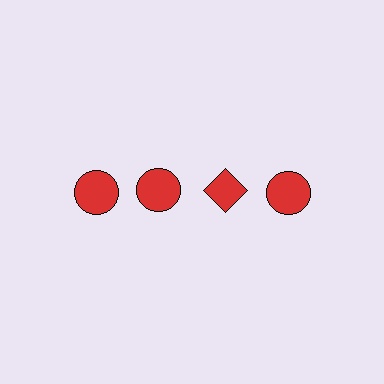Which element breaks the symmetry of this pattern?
The red diamond in the top row, center column breaks the symmetry. All other shapes are red circles.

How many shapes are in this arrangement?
There are 4 shapes arranged in a grid pattern.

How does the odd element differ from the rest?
It has a different shape: diamond instead of circle.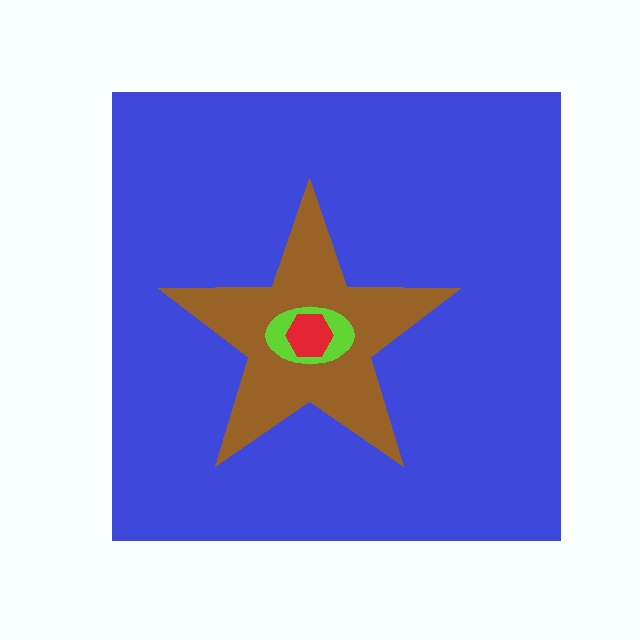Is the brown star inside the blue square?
Yes.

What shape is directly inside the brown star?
The lime ellipse.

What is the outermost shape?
The blue square.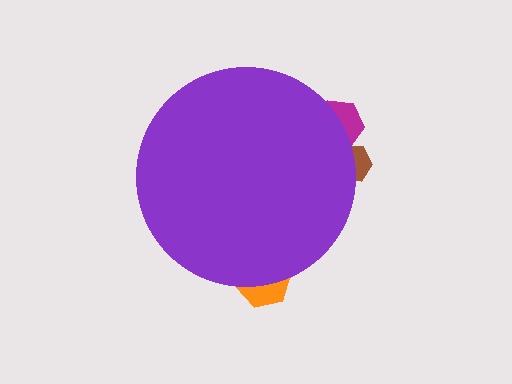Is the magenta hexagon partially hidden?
Yes, the magenta hexagon is partially hidden behind the purple circle.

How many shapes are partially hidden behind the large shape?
3 shapes are partially hidden.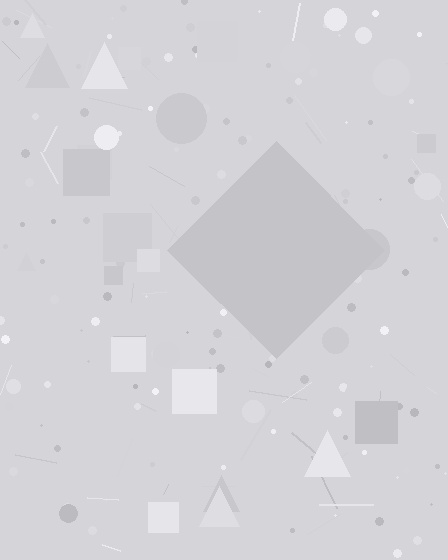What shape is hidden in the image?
A diamond is hidden in the image.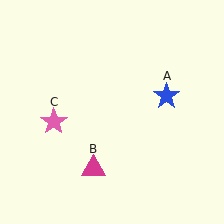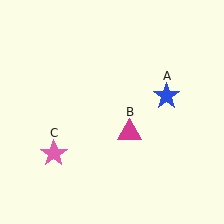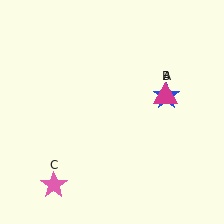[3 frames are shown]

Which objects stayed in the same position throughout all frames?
Blue star (object A) remained stationary.